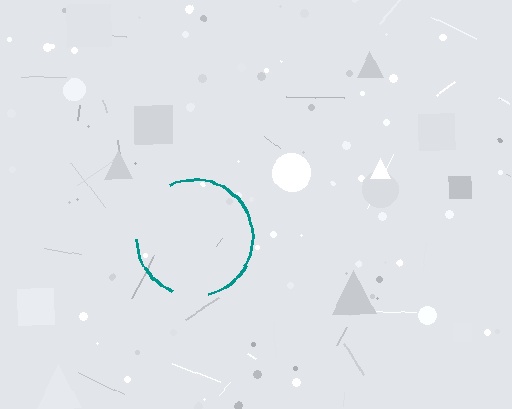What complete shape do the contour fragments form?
The contour fragments form a circle.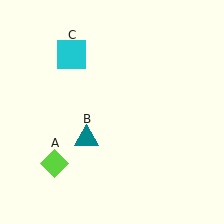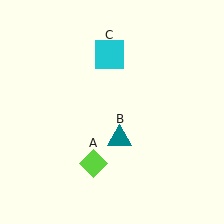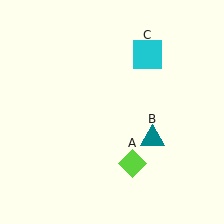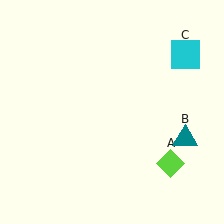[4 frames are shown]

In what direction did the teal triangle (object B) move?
The teal triangle (object B) moved right.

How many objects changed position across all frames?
3 objects changed position: lime diamond (object A), teal triangle (object B), cyan square (object C).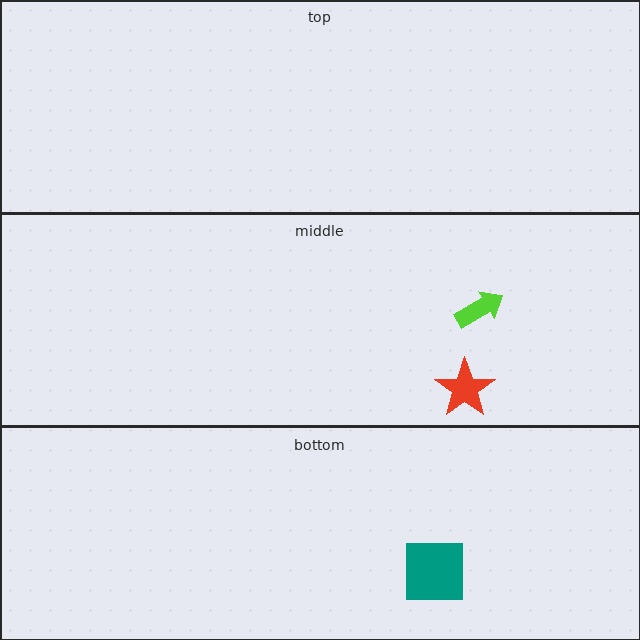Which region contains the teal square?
The bottom region.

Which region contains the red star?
The middle region.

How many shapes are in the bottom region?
1.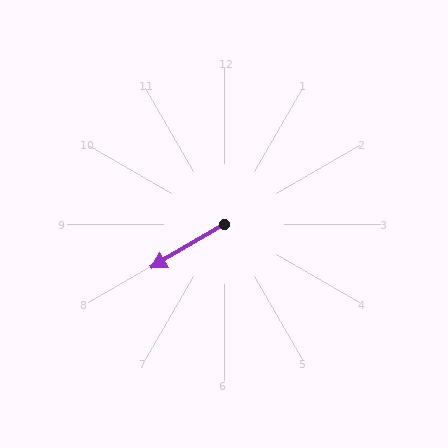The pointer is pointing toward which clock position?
Roughly 8 o'clock.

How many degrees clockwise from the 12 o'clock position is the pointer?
Approximately 239 degrees.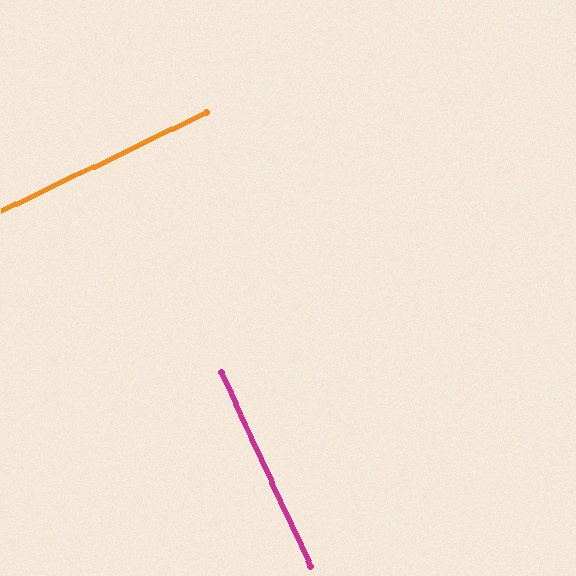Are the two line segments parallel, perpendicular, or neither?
Perpendicular — they meet at approximately 89°.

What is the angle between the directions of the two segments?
Approximately 89 degrees.